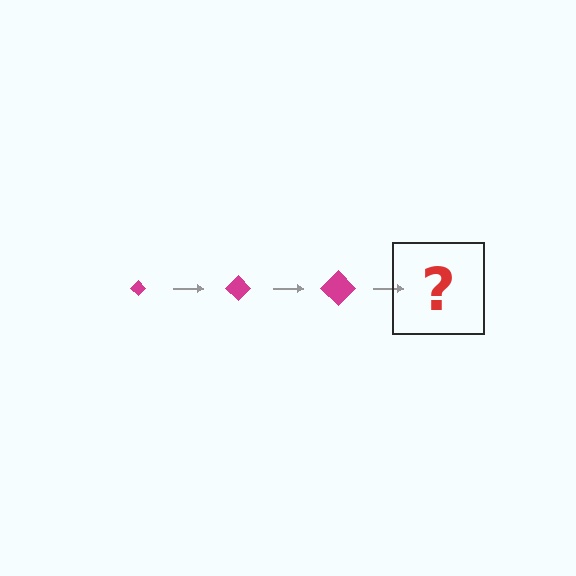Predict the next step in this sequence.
The next step is a magenta diamond, larger than the previous one.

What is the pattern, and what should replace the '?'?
The pattern is that the diamond gets progressively larger each step. The '?' should be a magenta diamond, larger than the previous one.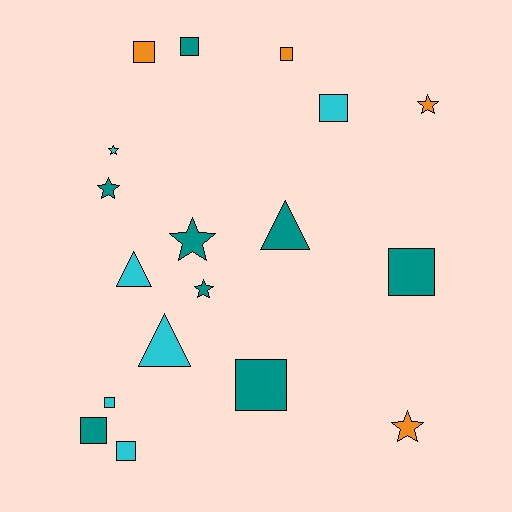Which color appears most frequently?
Teal, with 8 objects.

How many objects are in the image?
There are 18 objects.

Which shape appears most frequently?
Square, with 9 objects.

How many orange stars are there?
There are 2 orange stars.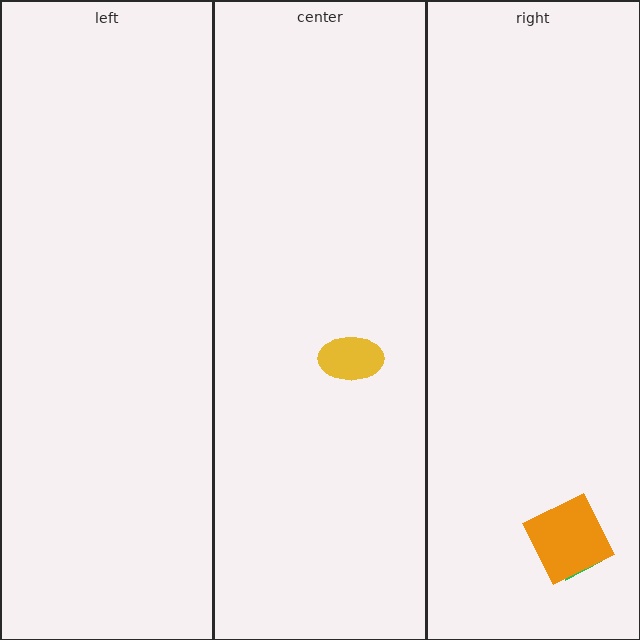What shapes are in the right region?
The green trapezoid, the orange square.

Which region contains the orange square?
The right region.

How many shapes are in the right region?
2.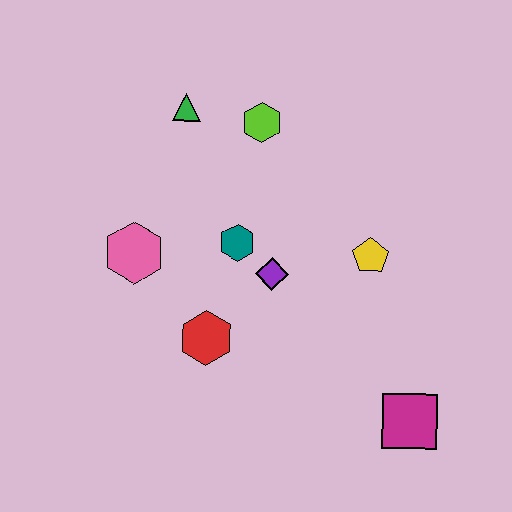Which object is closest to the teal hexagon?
The purple diamond is closest to the teal hexagon.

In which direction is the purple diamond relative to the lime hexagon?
The purple diamond is below the lime hexagon.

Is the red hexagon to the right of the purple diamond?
No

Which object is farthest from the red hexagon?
The green triangle is farthest from the red hexagon.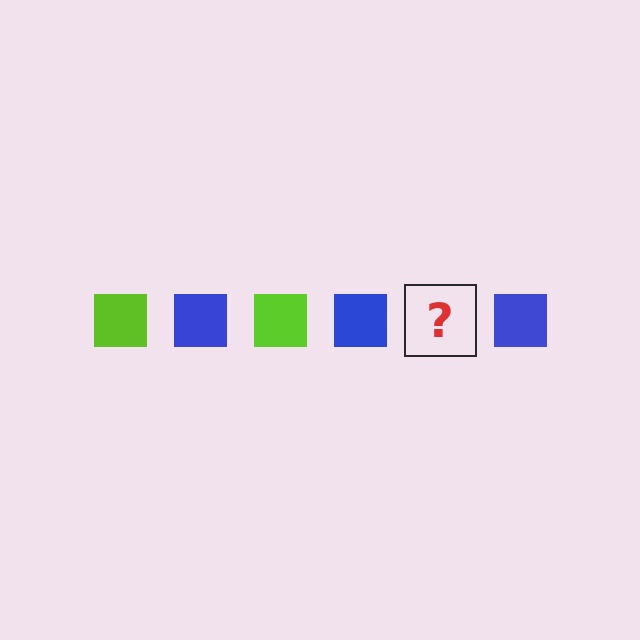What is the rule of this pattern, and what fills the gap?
The rule is that the pattern cycles through lime, blue squares. The gap should be filled with a lime square.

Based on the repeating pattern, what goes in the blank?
The blank should be a lime square.